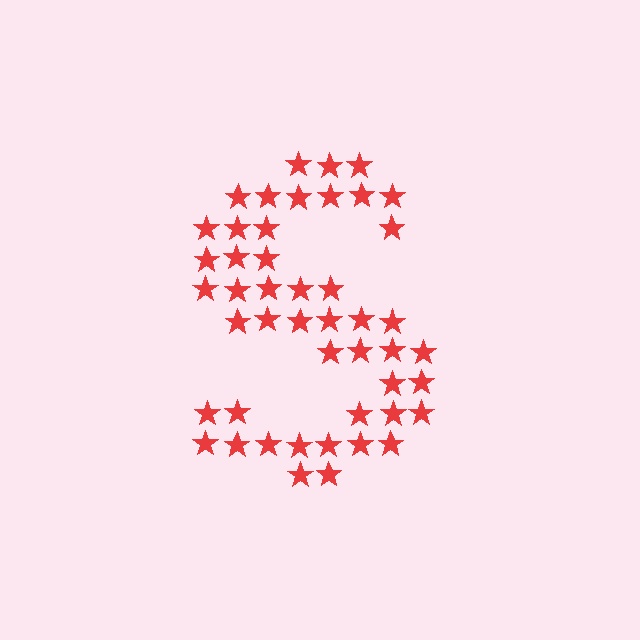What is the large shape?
The large shape is the letter S.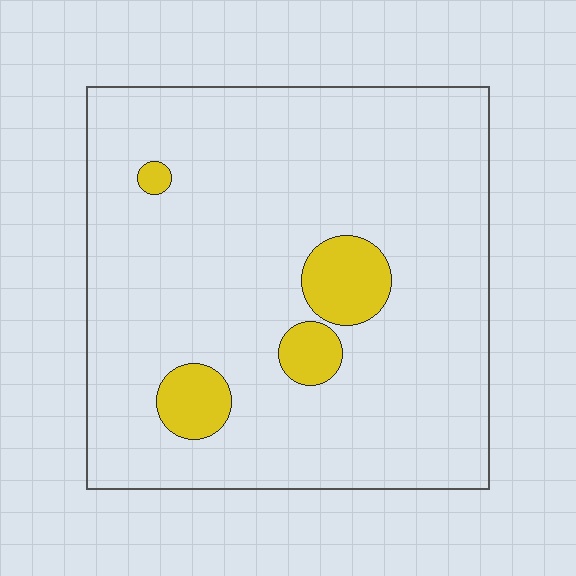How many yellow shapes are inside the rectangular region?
4.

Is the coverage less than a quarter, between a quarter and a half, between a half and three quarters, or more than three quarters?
Less than a quarter.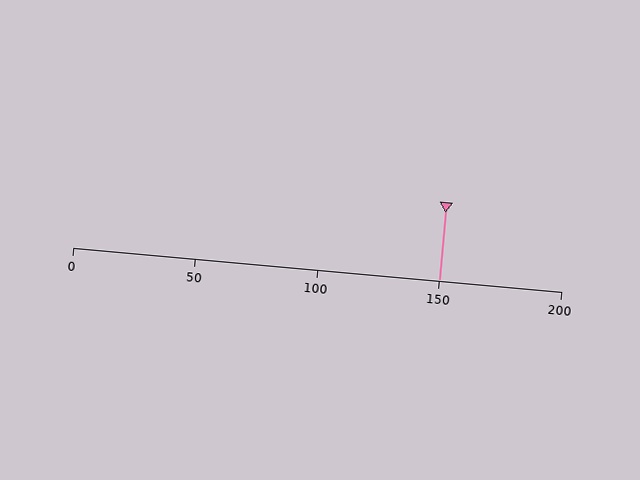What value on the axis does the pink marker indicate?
The marker indicates approximately 150.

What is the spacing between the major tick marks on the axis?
The major ticks are spaced 50 apart.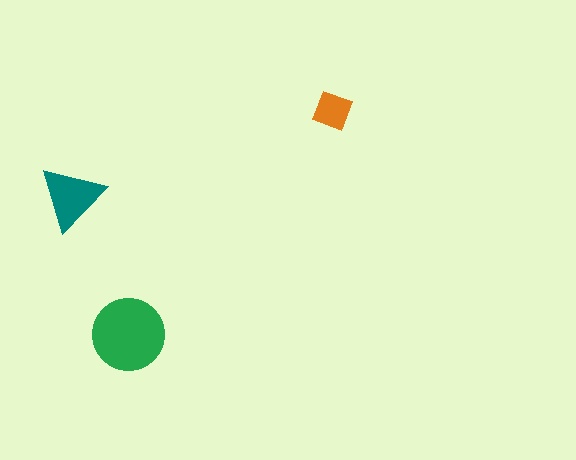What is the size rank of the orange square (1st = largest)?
3rd.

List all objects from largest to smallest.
The green circle, the teal triangle, the orange square.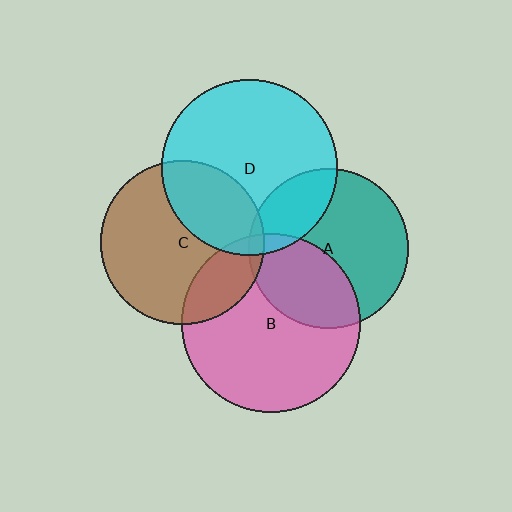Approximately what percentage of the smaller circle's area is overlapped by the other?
Approximately 35%.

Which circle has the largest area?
Circle B (pink).